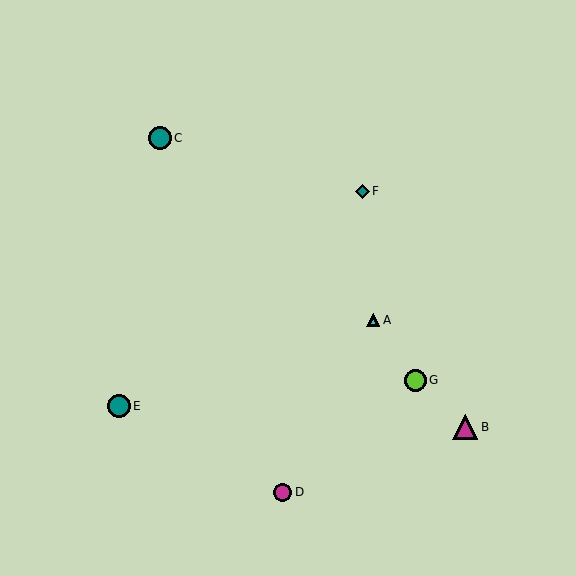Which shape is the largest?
The magenta triangle (labeled B) is the largest.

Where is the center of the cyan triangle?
The center of the cyan triangle is at (373, 320).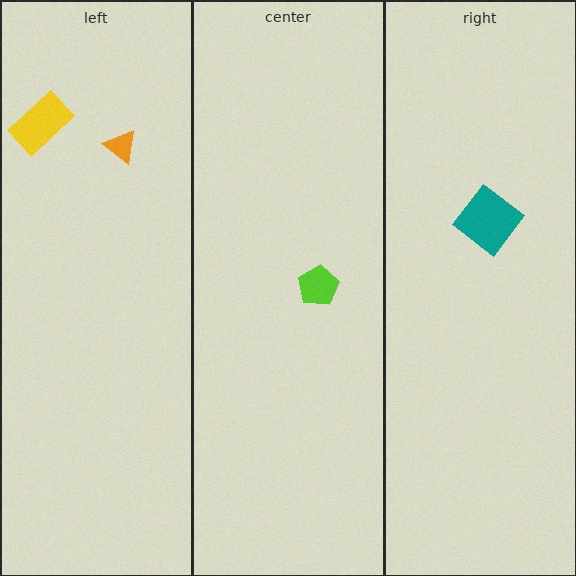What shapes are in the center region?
The lime pentagon.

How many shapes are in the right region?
1.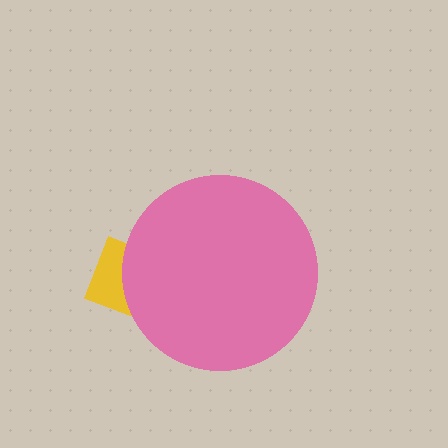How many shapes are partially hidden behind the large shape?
3 shapes are partially hidden.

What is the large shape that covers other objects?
A pink circle.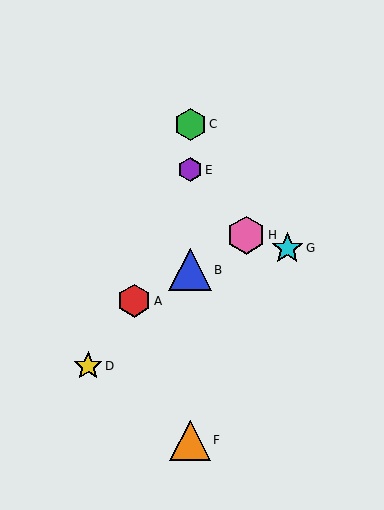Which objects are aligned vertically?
Objects B, C, E, F are aligned vertically.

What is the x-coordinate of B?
Object B is at x≈190.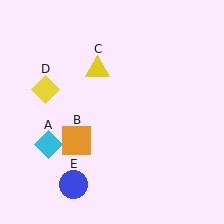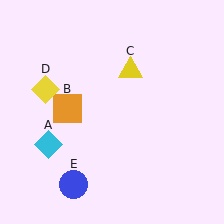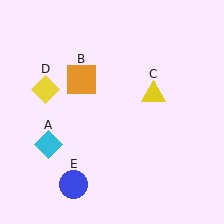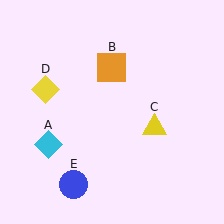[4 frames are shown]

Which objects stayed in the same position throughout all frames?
Cyan diamond (object A) and yellow diamond (object D) and blue circle (object E) remained stationary.